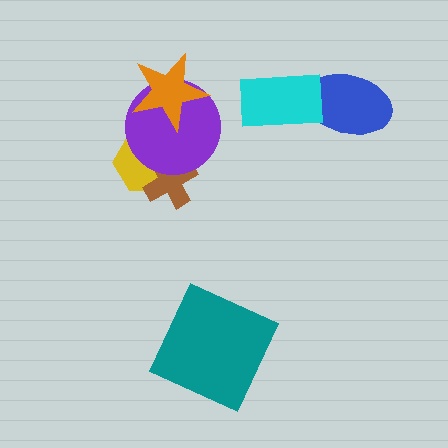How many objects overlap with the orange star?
1 object overlaps with the orange star.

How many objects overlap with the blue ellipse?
1 object overlaps with the blue ellipse.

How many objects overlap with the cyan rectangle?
1 object overlaps with the cyan rectangle.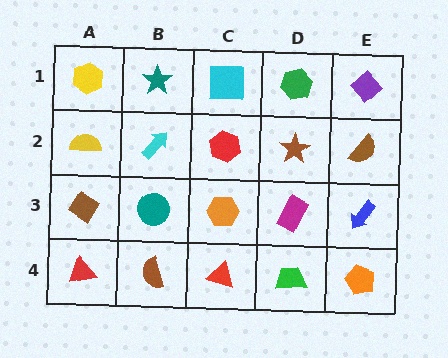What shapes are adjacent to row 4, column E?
A blue arrow (row 3, column E), a green trapezoid (row 4, column D).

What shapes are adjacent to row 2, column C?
A cyan square (row 1, column C), an orange hexagon (row 3, column C), a cyan arrow (row 2, column B), a brown star (row 2, column D).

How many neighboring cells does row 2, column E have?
3.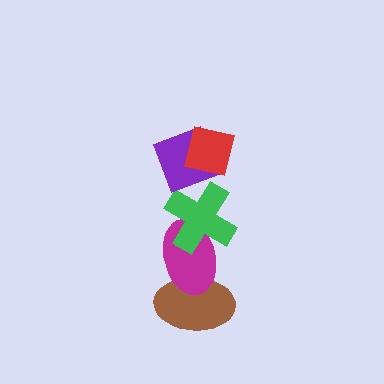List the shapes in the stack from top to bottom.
From top to bottom: the red square, the purple diamond, the green cross, the magenta ellipse, the brown ellipse.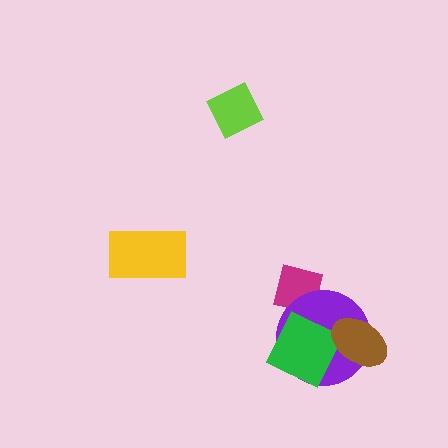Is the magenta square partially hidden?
Yes, it is partially covered by another shape.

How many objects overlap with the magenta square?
2 objects overlap with the magenta square.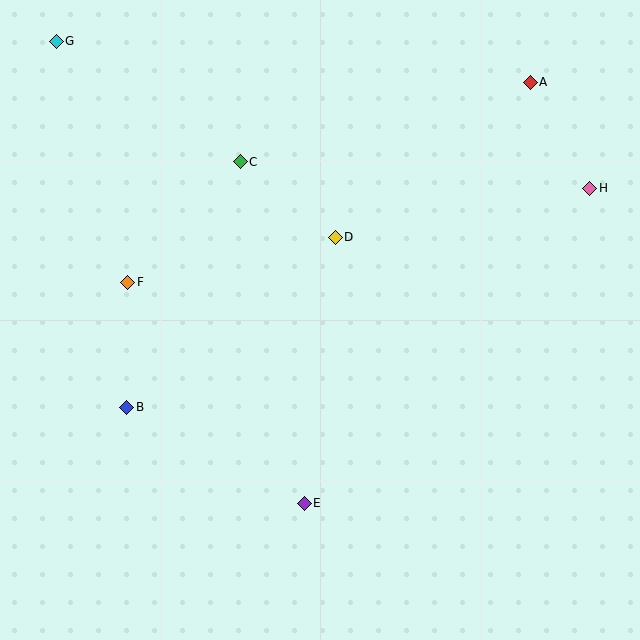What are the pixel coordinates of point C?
Point C is at (240, 162).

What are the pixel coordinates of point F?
Point F is at (128, 282).